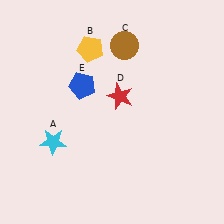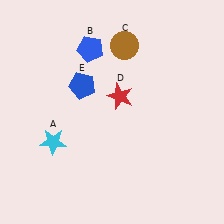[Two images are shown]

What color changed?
The pentagon (B) changed from yellow in Image 1 to blue in Image 2.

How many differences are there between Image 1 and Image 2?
There is 1 difference between the two images.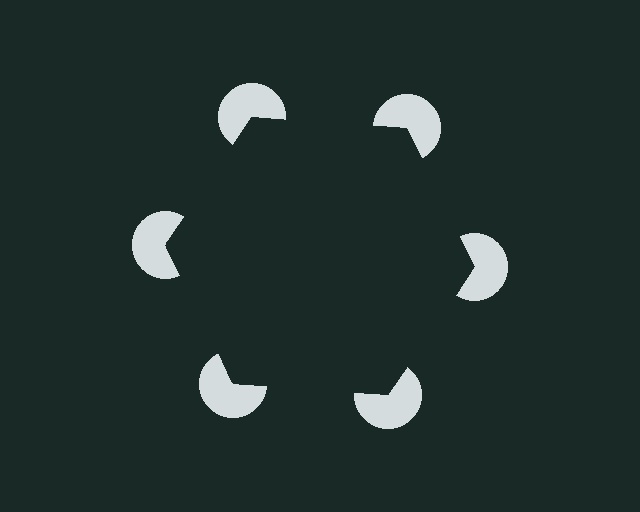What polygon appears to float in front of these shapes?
An illusory hexagon — its edges are inferred from the aligned wedge cuts in the pac-man discs, not physically drawn.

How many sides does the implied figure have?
6 sides.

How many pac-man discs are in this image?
There are 6 — one at each vertex of the illusory hexagon.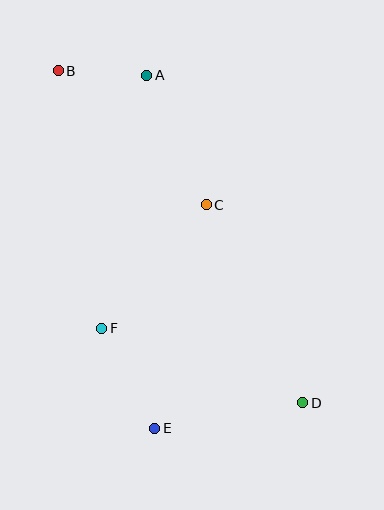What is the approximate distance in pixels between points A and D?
The distance between A and D is approximately 363 pixels.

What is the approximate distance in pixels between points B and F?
The distance between B and F is approximately 261 pixels.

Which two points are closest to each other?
Points A and B are closest to each other.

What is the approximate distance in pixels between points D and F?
The distance between D and F is approximately 214 pixels.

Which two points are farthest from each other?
Points B and D are farthest from each other.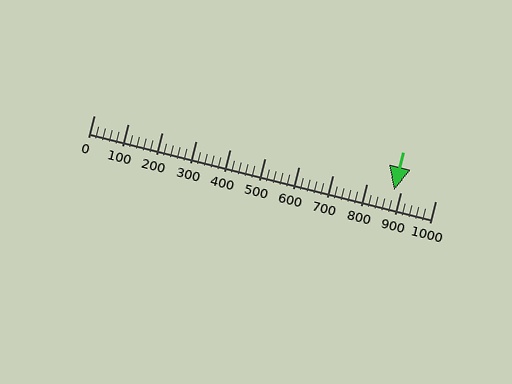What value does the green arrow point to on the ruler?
The green arrow points to approximately 880.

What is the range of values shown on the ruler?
The ruler shows values from 0 to 1000.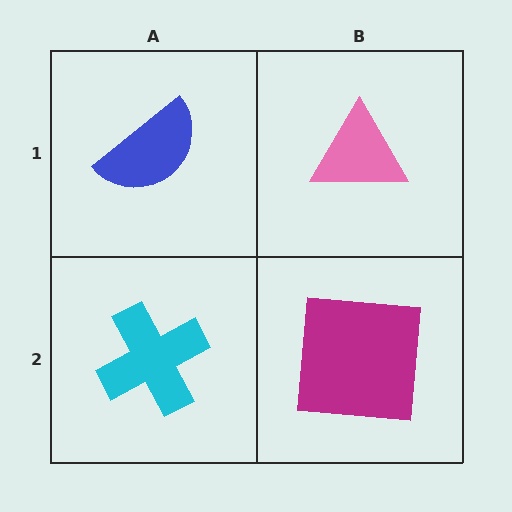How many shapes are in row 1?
2 shapes.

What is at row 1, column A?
A blue semicircle.